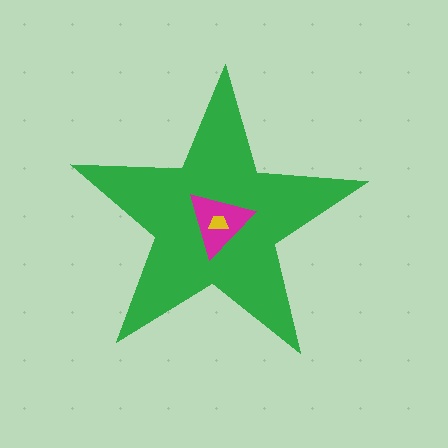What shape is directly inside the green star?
The magenta triangle.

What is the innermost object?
The yellow trapezoid.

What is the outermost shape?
The green star.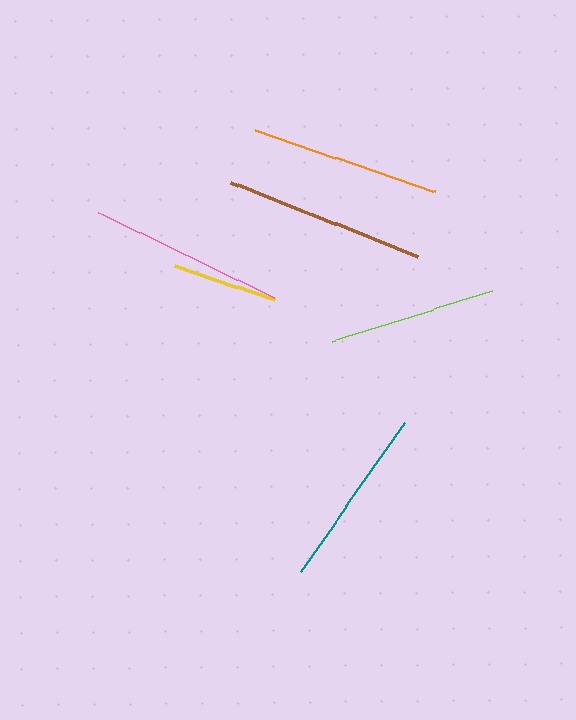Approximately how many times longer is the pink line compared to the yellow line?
The pink line is approximately 1.8 times the length of the yellow line.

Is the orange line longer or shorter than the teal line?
The orange line is longer than the teal line.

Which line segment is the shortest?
The yellow line is the shortest at approximately 106 pixels.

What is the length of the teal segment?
The teal segment is approximately 181 pixels long.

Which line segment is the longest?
The brown line is the longest at approximately 201 pixels.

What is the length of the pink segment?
The pink segment is approximately 196 pixels long.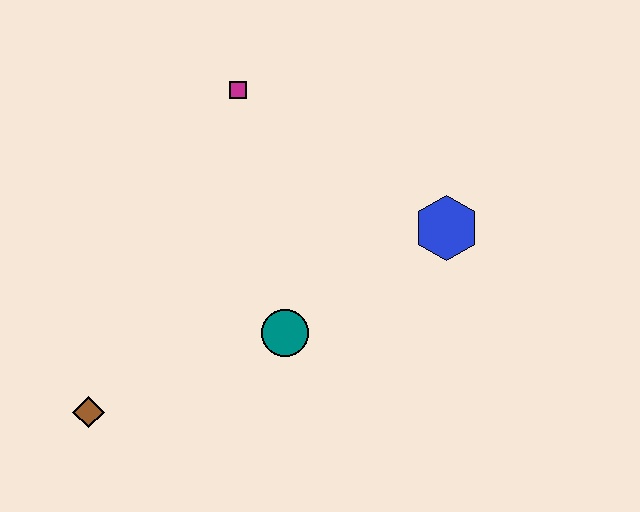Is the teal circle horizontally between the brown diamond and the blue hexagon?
Yes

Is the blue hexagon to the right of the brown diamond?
Yes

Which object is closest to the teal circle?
The blue hexagon is closest to the teal circle.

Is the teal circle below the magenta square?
Yes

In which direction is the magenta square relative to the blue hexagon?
The magenta square is to the left of the blue hexagon.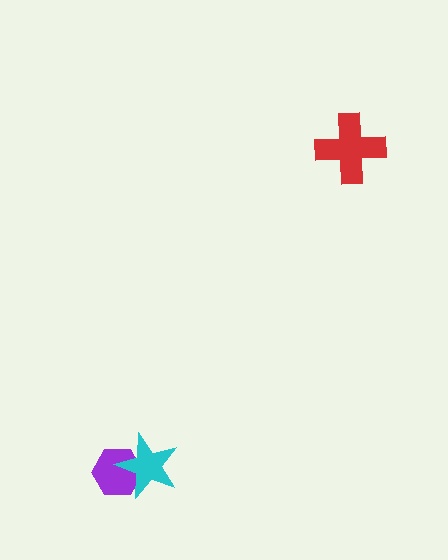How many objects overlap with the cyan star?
1 object overlaps with the cyan star.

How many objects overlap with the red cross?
0 objects overlap with the red cross.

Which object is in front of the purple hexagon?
The cyan star is in front of the purple hexagon.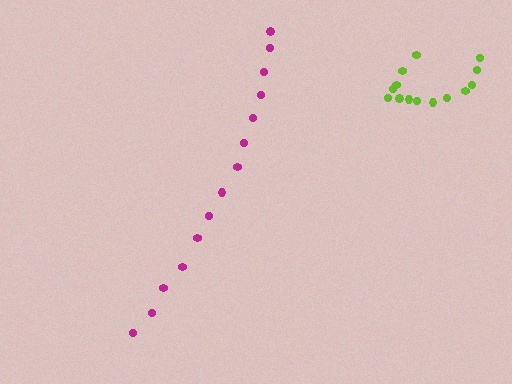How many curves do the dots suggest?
There are 2 distinct paths.